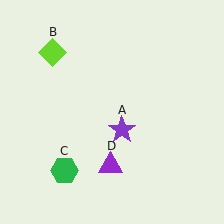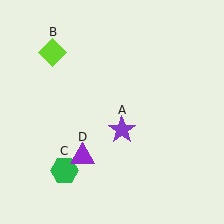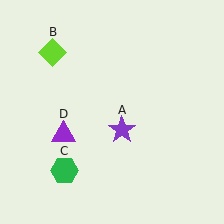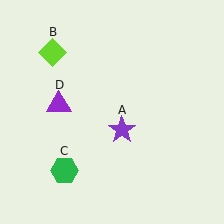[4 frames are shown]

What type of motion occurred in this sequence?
The purple triangle (object D) rotated clockwise around the center of the scene.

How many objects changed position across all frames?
1 object changed position: purple triangle (object D).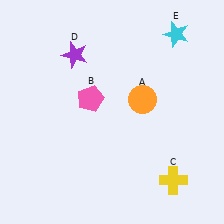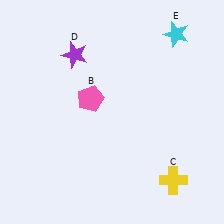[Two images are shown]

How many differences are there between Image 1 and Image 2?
There is 1 difference between the two images.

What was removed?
The orange circle (A) was removed in Image 2.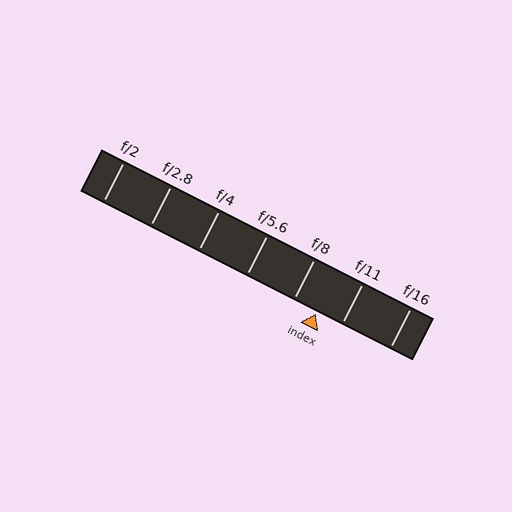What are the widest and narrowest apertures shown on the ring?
The widest aperture shown is f/2 and the narrowest is f/16.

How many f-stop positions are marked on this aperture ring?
There are 7 f-stop positions marked.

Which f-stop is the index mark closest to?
The index mark is closest to f/8.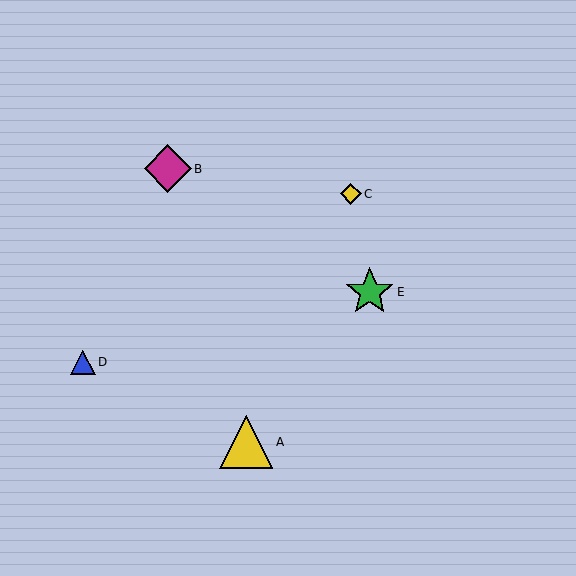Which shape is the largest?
The yellow triangle (labeled A) is the largest.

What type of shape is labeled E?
Shape E is a green star.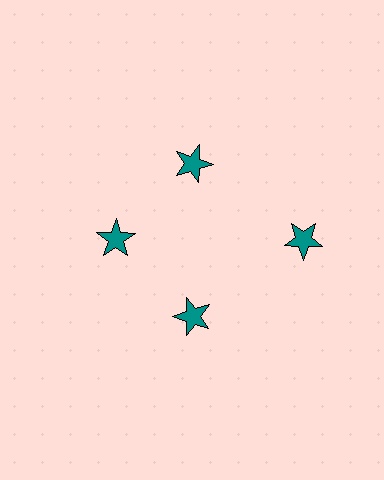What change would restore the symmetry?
The symmetry would be restored by moving it inward, back onto the ring so that all 4 stars sit at equal angles and equal distance from the center.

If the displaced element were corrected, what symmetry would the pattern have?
It would have 4-fold rotational symmetry — the pattern would map onto itself every 90 degrees.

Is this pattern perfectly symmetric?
No. The 4 teal stars are arranged in a ring, but one element near the 3 o'clock position is pushed outward from the center, breaking the 4-fold rotational symmetry.